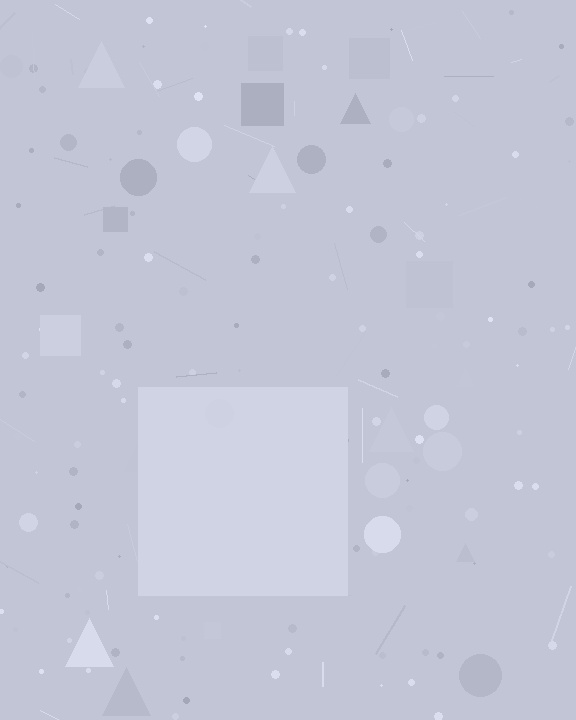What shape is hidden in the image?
A square is hidden in the image.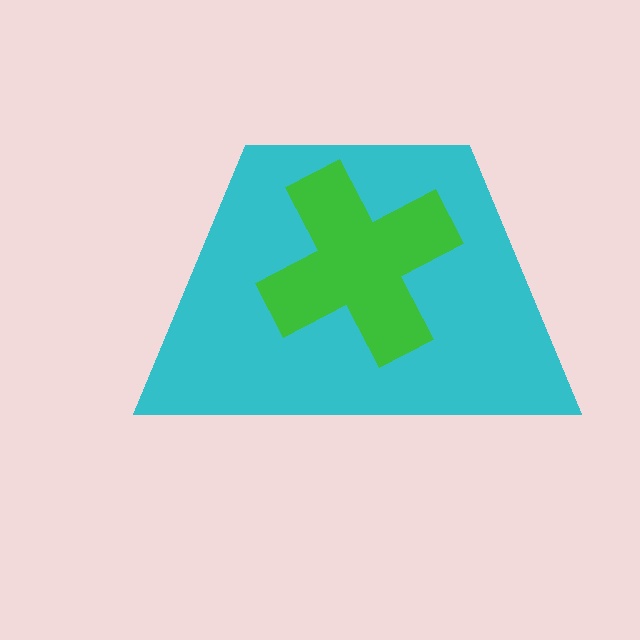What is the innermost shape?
The green cross.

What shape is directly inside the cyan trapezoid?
The green cross.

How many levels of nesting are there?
2.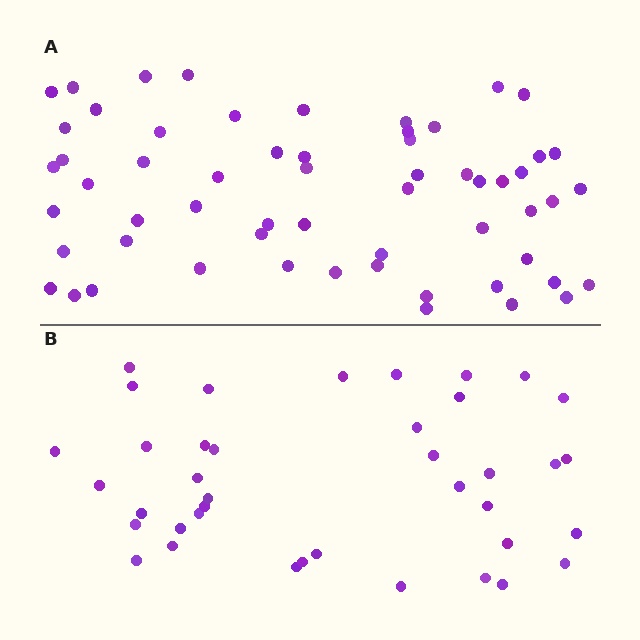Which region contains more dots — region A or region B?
Region A (the top region) has more dots.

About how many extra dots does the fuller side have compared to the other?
Region A has approximately 20 more dots than region B.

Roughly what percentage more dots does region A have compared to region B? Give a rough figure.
About 50% more.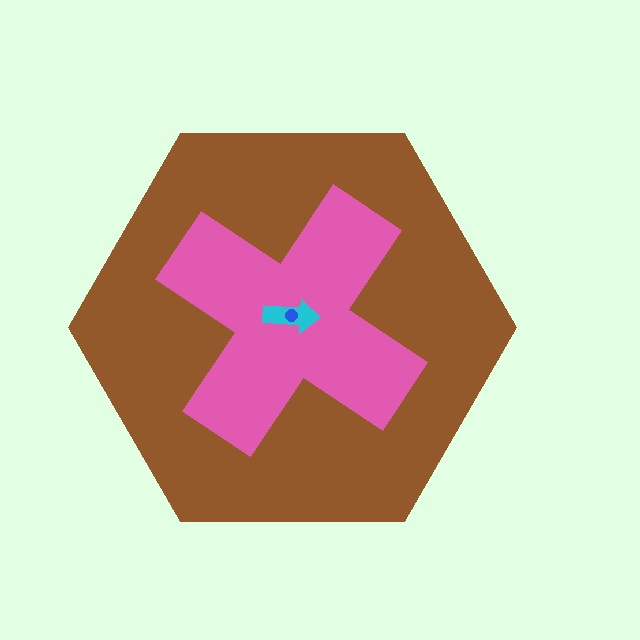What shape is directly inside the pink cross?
The cyan arrow.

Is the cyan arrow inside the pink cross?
Yes.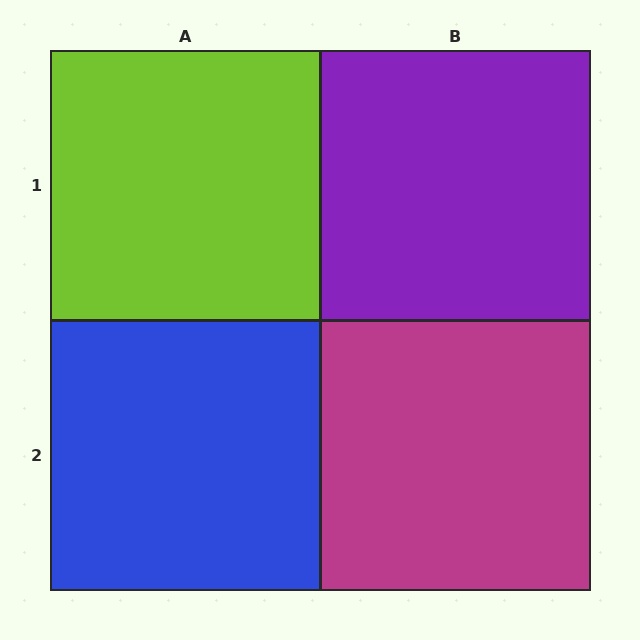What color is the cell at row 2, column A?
Blue.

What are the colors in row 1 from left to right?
Lime, purple.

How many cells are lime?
1 cell is lime.